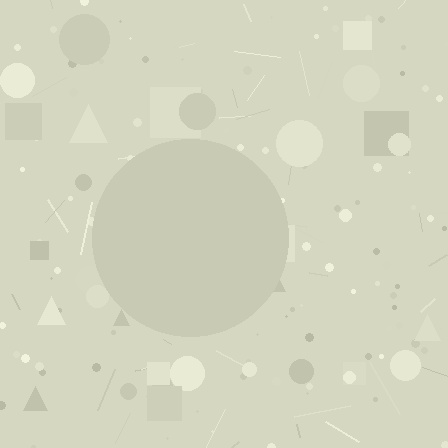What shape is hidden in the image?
A circle is hidden in the image.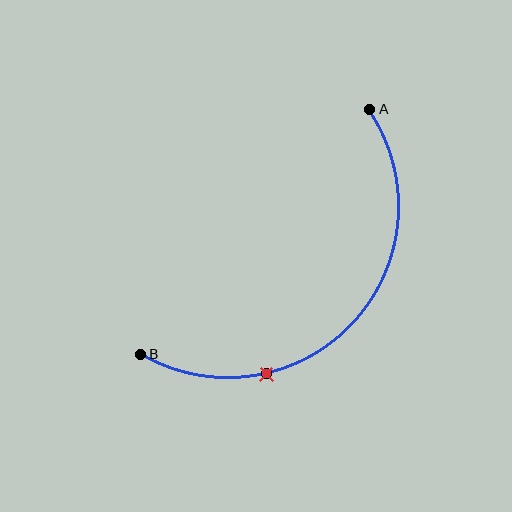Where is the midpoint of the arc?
The arc midpoint is the point on the curve farthest from the straight line joining A and B. It sits below and to the right of that line.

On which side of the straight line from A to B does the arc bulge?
The arc bulges below and to the right of the straight line connecting A and B.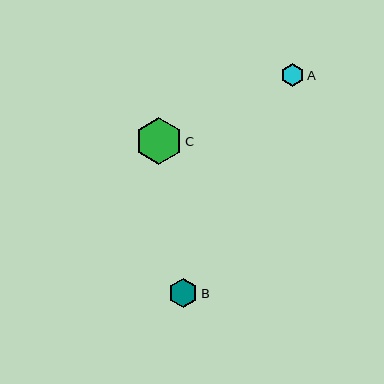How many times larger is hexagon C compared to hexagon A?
Hexagon C is approximately 2.0 times the size of hexagon A.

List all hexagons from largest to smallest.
From largest to smallest: C, B, A.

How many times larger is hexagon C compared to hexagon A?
Hexagon C is approximately 2.0 times the size of hexagon A.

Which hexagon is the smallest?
Hexagon A is the smallest with a size of approximately 23 pixels.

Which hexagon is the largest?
Hexagon C is the largest with a size of approximately 46 pixels.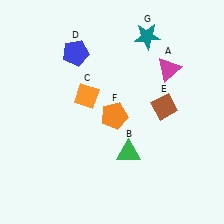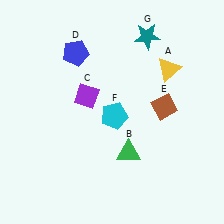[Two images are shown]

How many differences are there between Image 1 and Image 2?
There are 3 differences between the two images.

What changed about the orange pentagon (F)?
In Image 1, F is orange. In Image 2, it changed to cyan.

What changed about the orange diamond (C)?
In Image 1, C is orange. In Image 2, it changed to purple.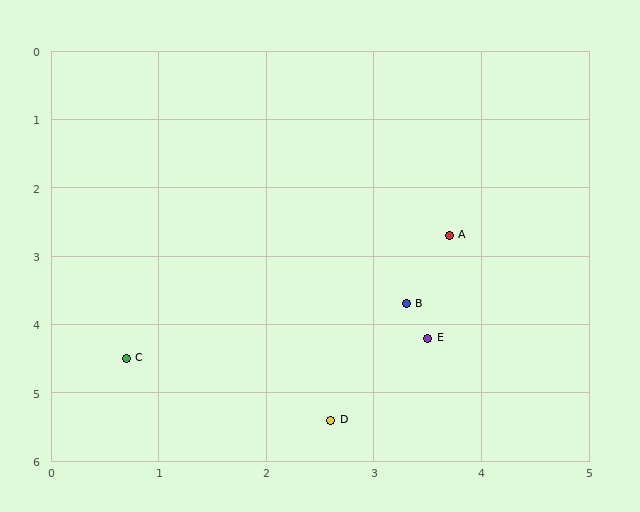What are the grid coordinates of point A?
Point A is at approximately (3.7, 2.7).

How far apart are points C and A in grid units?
Points C and A are about 3.5 grid units apart.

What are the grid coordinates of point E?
Point E is at approximately (3.5, 4.2).